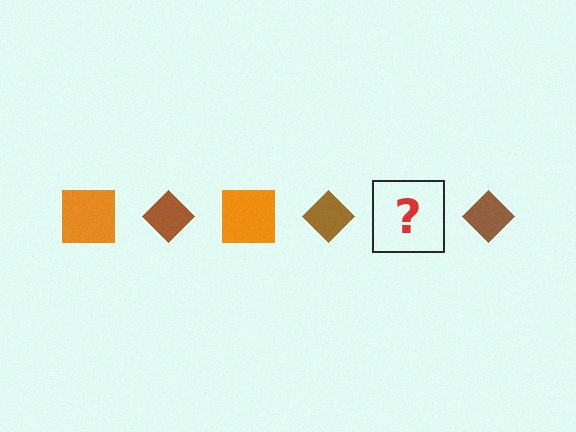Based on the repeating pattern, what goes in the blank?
The blank should be an orange square.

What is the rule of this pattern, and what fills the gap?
The rule is that the pattern alternates between orange square and brown diamond. The gap should be filled with an orange square.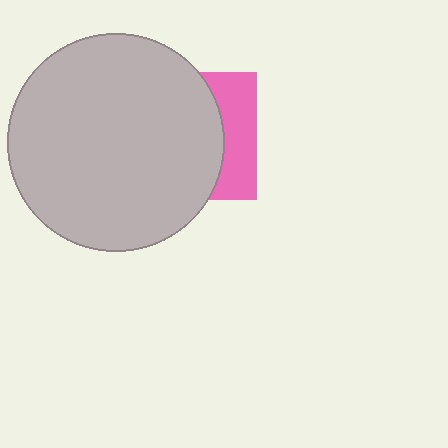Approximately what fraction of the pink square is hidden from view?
Roughly 69% of the pink square is hidden behind the light gray circle.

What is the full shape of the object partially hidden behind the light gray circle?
The partially hidden object is a pink square.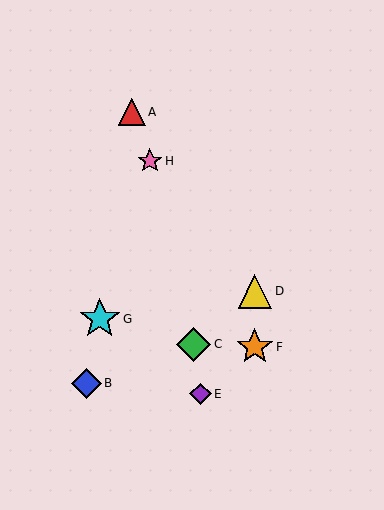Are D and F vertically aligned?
Yes, both are at x≈255.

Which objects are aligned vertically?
Objects D, F are aligned vertically.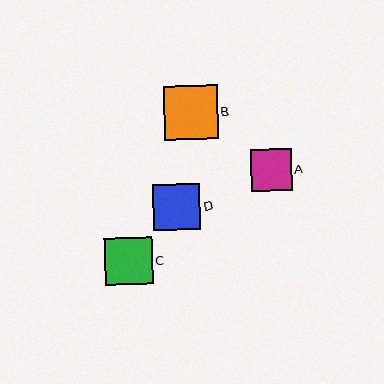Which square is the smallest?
Square A is the smallest with a size of approximately 41 pixels.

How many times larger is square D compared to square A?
Square D is approximately 1.1 times the size of square A.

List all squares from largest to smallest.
From largest to smallest: B, C, D, A.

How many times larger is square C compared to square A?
Square C is approximately 1.2 times the size of square A.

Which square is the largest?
Square B is the largest with a size of approximately 54 pixels.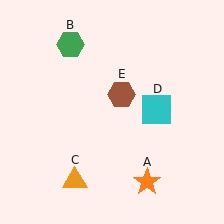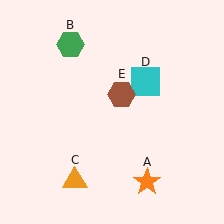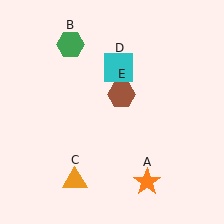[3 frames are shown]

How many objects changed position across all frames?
1 object changed position: cyan square (object D).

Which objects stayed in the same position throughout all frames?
Orange star (object A) and green hexagon (object B) and orange triangle (object C) and brown hexagon (object E) remained stationary.